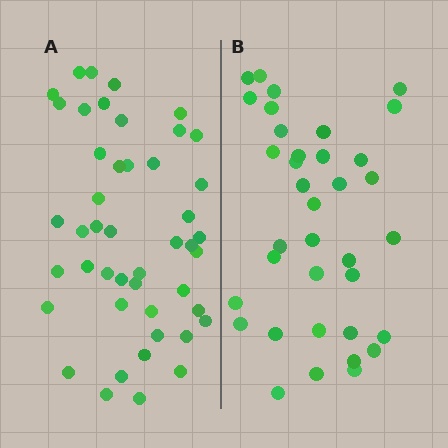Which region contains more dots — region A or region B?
Region A (the left region) has more dots.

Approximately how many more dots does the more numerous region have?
Region A has roughly 10 or so more dots than region B.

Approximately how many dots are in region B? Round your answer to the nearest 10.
About 40 dots. (The exact count is 36, which rounds to 40.)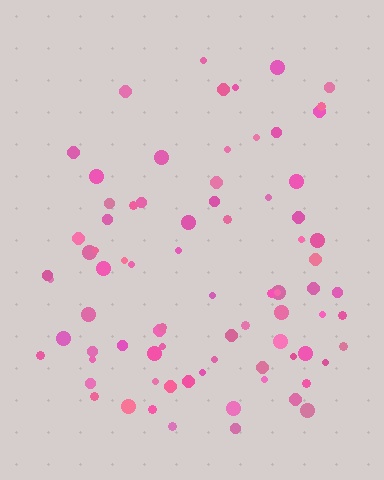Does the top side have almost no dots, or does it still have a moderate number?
Still a moderate number, just noticeably fewer than the bottom.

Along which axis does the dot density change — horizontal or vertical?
Vertical.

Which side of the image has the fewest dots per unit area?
The top.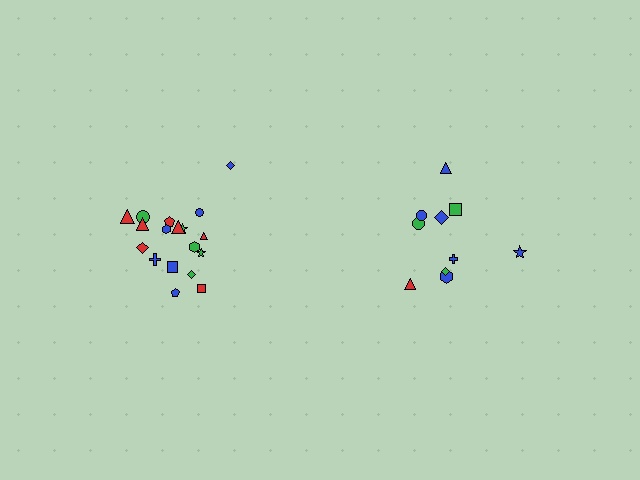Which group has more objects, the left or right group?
The left group.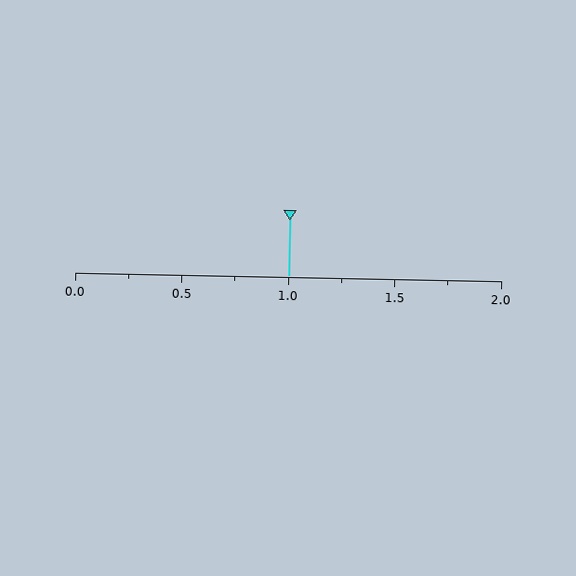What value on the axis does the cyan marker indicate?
The marker indicates approximately 1.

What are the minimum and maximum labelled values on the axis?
The axis runs from 0.0 to 2.0.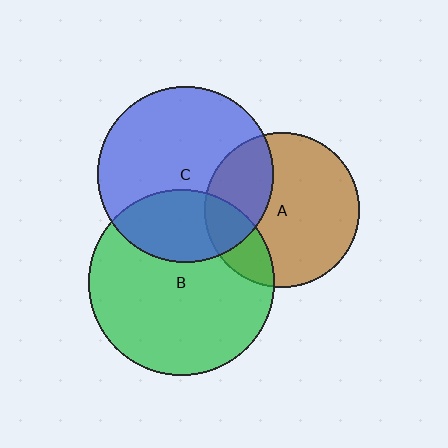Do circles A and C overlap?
Yes.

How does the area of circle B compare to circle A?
Approximately 1.4 times.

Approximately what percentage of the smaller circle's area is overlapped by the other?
Approximately 30%.